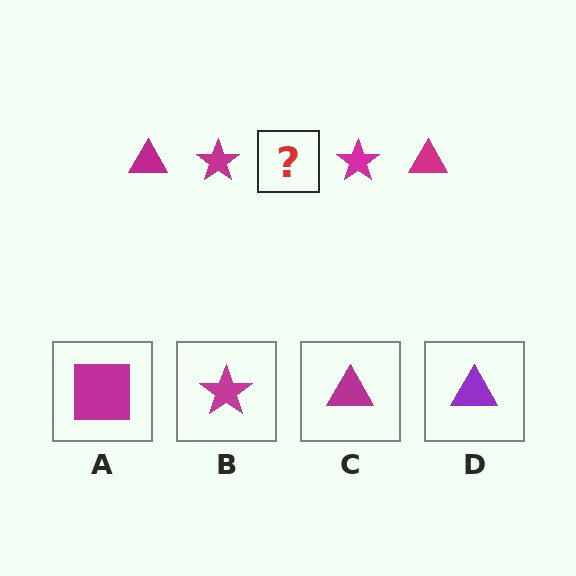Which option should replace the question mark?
Option C.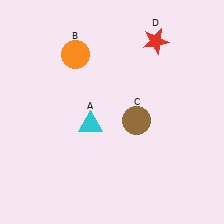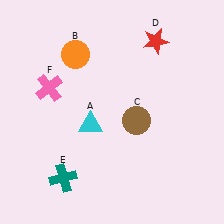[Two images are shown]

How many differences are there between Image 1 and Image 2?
There are 2 differences between the two images.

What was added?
A teal cross (E), a pink cross (F) were added in Image 2.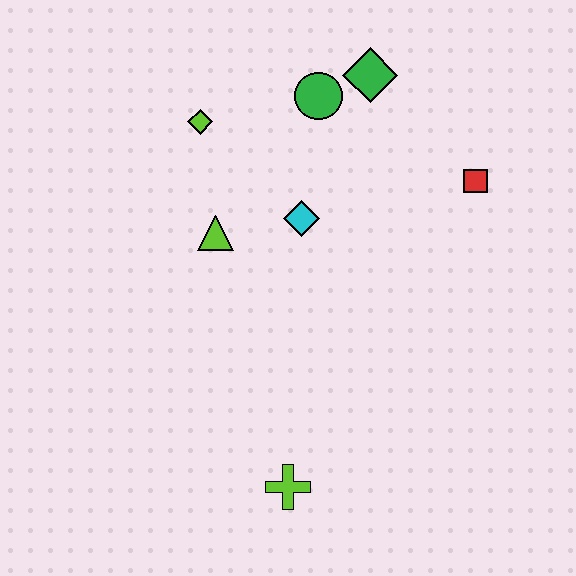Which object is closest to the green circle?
The green diamond is closest to the green circle.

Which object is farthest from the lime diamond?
The lime cross is farthest from the lime diamond.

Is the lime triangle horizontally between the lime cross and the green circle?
No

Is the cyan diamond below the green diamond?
Yes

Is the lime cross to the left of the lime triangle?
No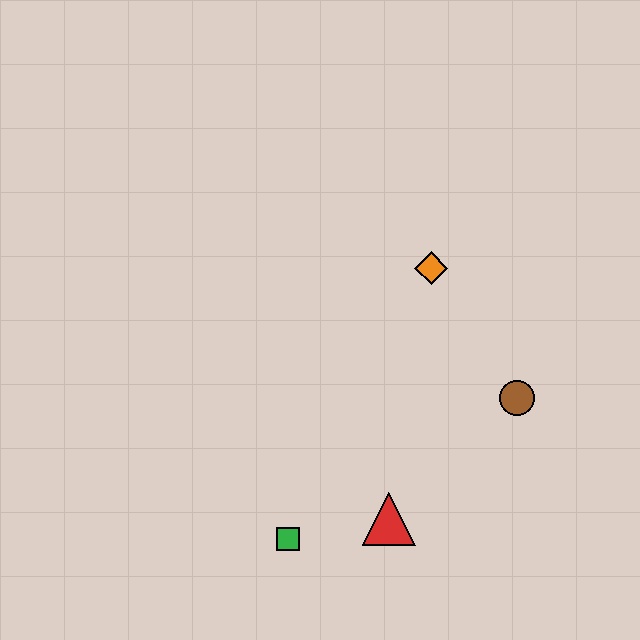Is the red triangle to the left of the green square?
No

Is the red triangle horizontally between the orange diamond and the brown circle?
No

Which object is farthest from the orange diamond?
The green square is farthest from the orange diamond.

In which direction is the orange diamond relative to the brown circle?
The orange diamond is above the brown circle.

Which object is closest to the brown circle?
The orange diamond is closest to the brown circle.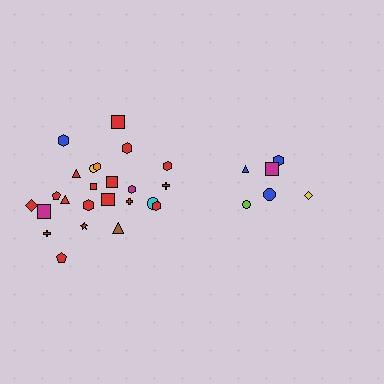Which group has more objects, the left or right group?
The left group.